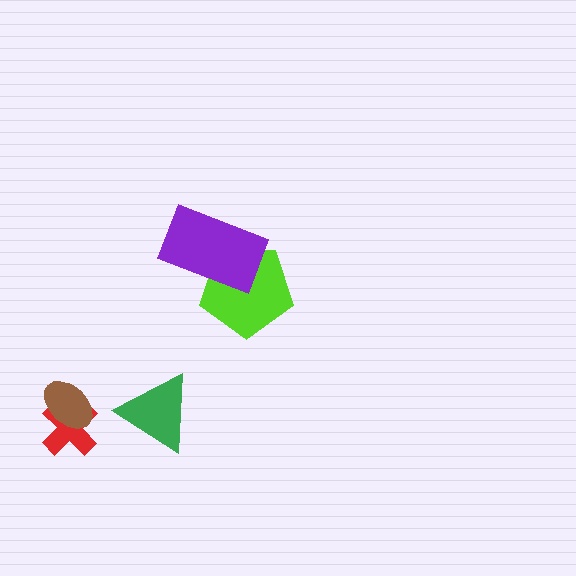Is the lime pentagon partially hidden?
Yes, it is partially covered by another shape.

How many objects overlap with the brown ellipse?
1 object overlaps with the brown ellipse.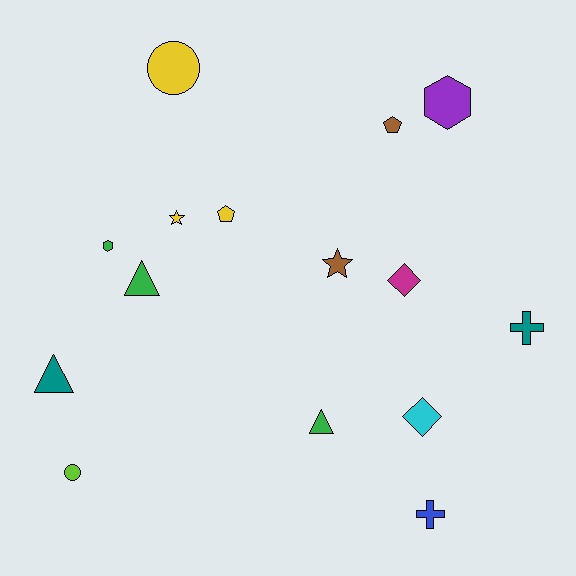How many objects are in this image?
There are 15 objects.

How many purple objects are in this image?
There is 1 purple object.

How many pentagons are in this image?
There are 2 pentagons.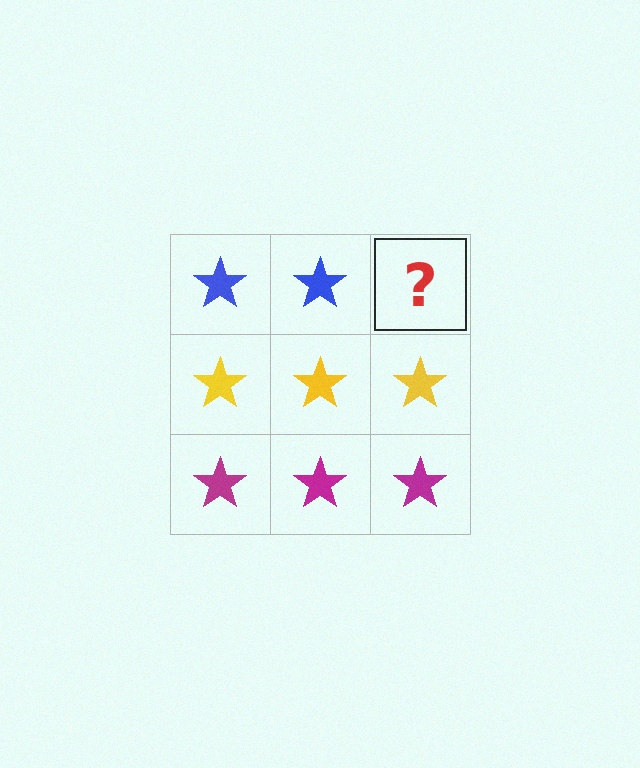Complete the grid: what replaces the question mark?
The question mark should be replaced with a blue star.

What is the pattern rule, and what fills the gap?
The rule is that each row has a consistent color. The gap should be filled with a blue star.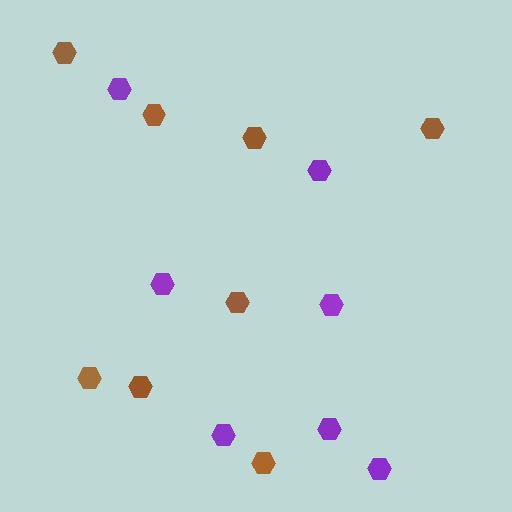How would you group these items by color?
There are 2 groups: one group of brown hexagons (8) and one group of purple hexagons (7).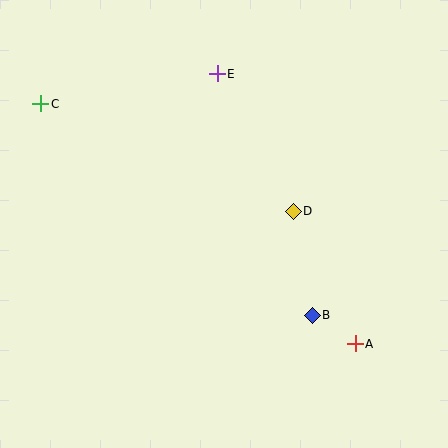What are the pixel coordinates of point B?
Point B is at (312, 315).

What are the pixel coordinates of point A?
Point A is at (355, 344).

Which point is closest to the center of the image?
Point D at (293, 211) is closest to the center.